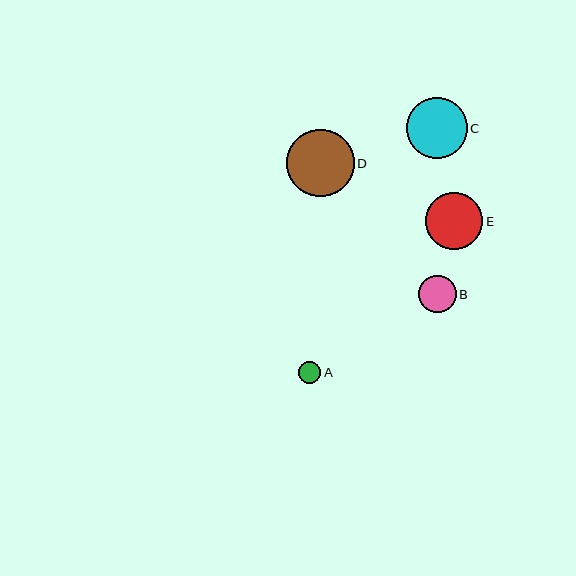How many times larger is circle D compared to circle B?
Circle D is approximately 1.8 times the size of circle B.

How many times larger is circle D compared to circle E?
Circle D is approximately 1.2 times the size of circle E.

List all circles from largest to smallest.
From largest to smallest: D, C, E, B, A.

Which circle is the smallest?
Circle A is the smallest with a size of approximately 22 pixels.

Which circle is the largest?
Circle D is the largest with a size of approximately 68 pixels.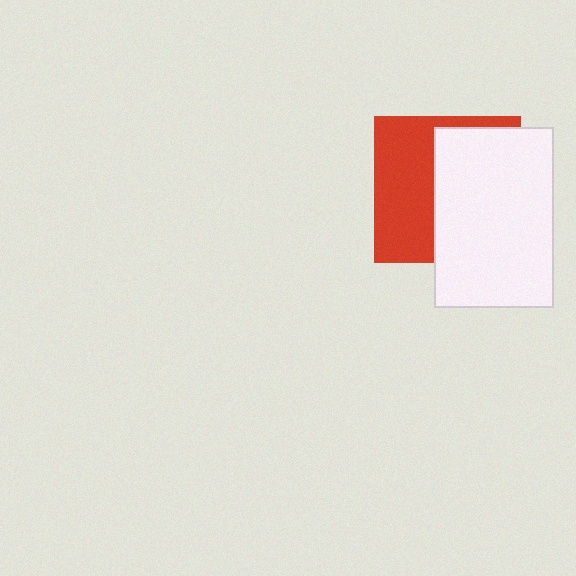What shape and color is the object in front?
The object in front is a white rectangle.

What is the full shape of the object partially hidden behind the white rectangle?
The partially hidden object is a red square.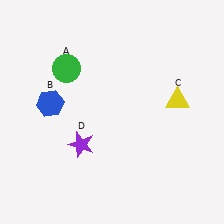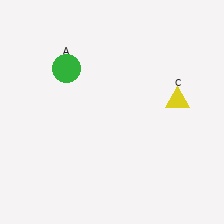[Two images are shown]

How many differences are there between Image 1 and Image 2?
There are 2 differences between the two images.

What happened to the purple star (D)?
The purple star (D) was removed in Image 2. It was in the bottom-left area of Image 1.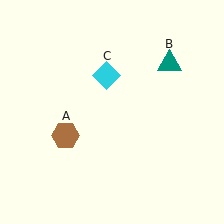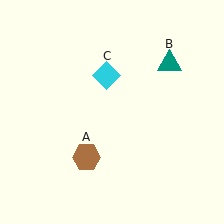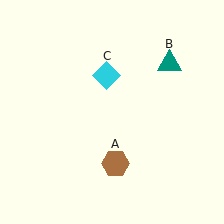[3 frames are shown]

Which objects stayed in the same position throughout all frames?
Teal triangle (object B) and cyan diamond (object C) remained stationary.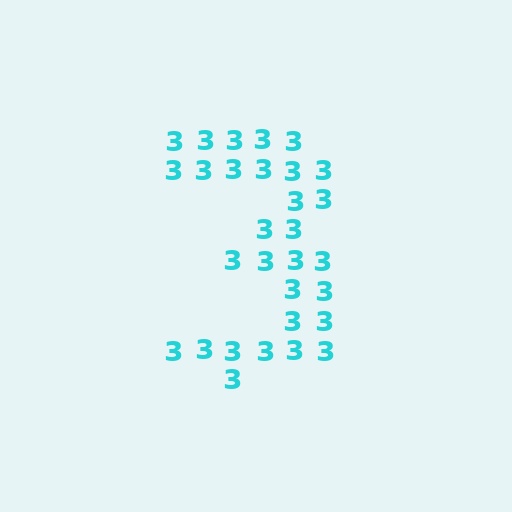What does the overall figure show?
The overall figure shows the digit 3.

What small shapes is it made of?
It is made of small digit 3's.